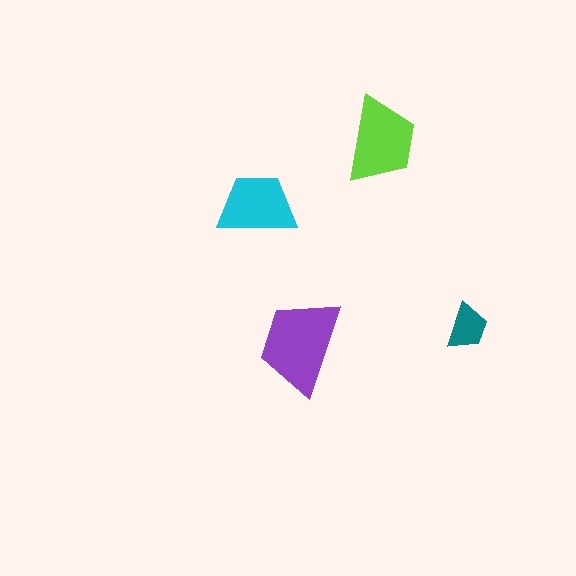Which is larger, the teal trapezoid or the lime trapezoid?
The lime one.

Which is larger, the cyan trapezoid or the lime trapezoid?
The lime one.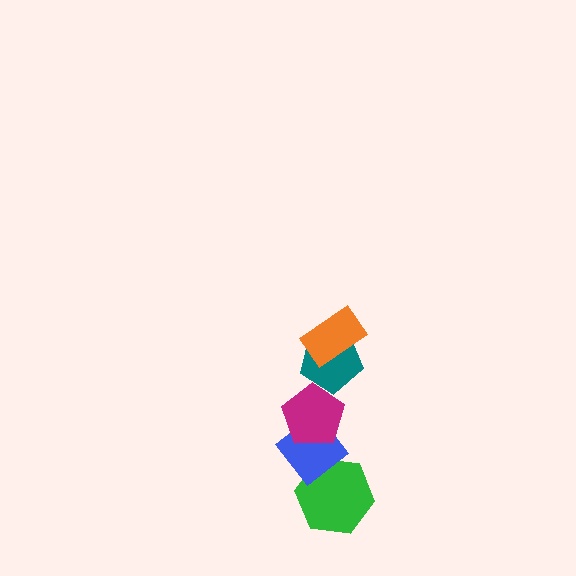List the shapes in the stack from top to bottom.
From top to bottom: the orange rectangle, the teal pentagon, the magenta pentagon, the blue diamond, the green hexagon.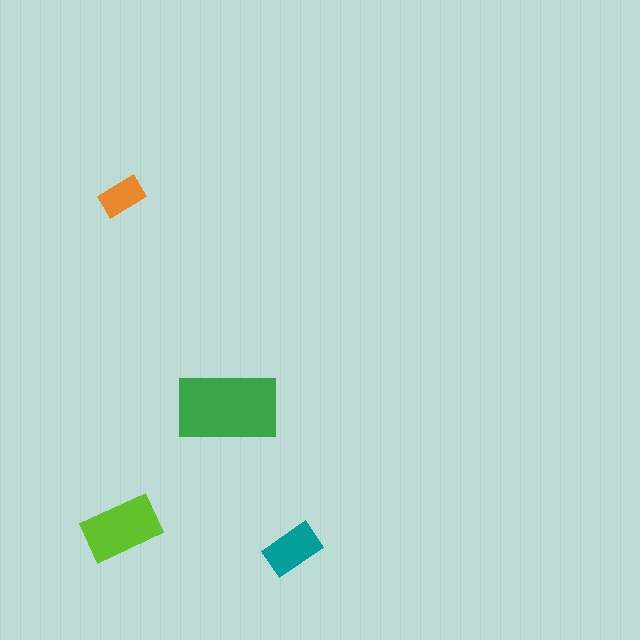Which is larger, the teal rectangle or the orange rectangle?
The teal one.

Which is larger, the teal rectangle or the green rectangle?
The green one.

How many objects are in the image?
There are 4 objects in the image.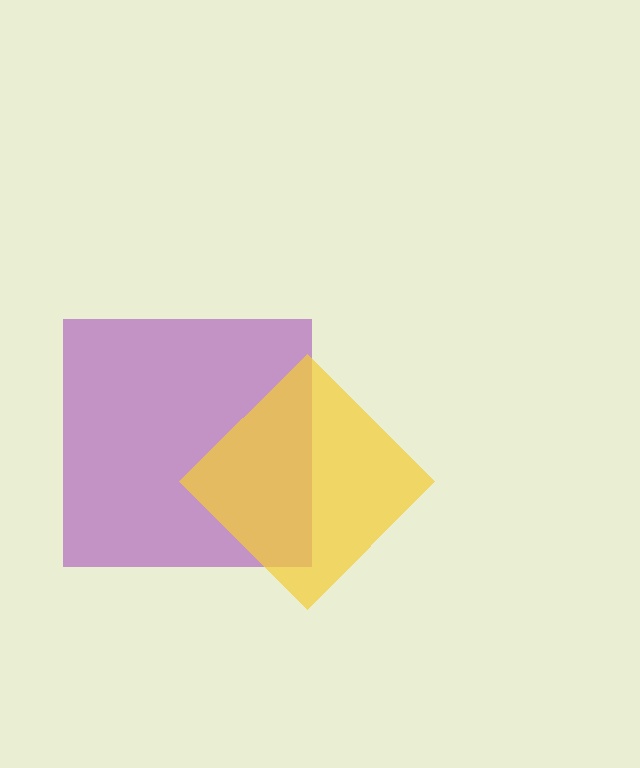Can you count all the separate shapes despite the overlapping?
Yes, there are 2 separate shapes.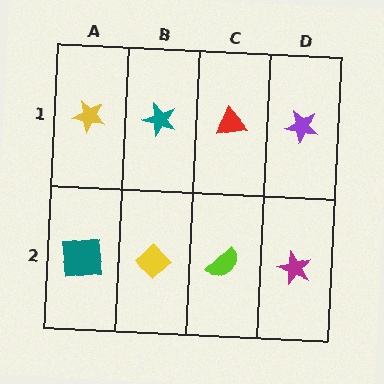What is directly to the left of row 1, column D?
A red triangle.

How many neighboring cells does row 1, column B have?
3.